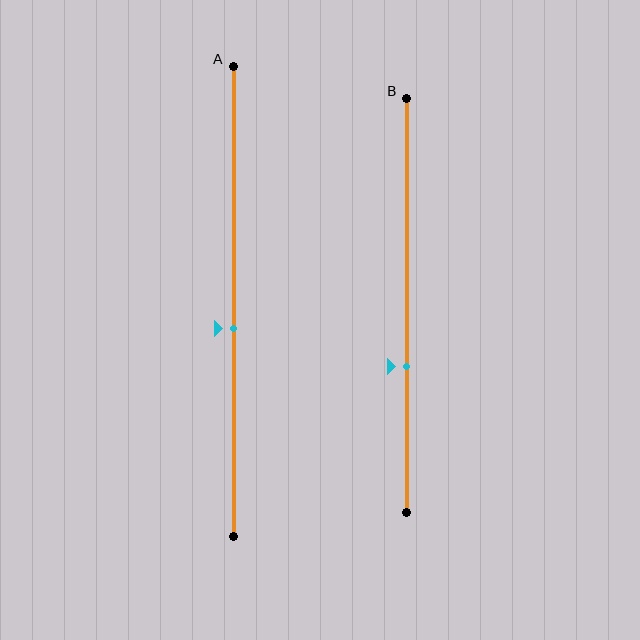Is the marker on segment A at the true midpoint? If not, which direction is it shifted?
No, the marker on segment A is shifted downward by about 6% of the segment length.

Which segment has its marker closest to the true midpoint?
Segment A has its marker closest to the true midpoint.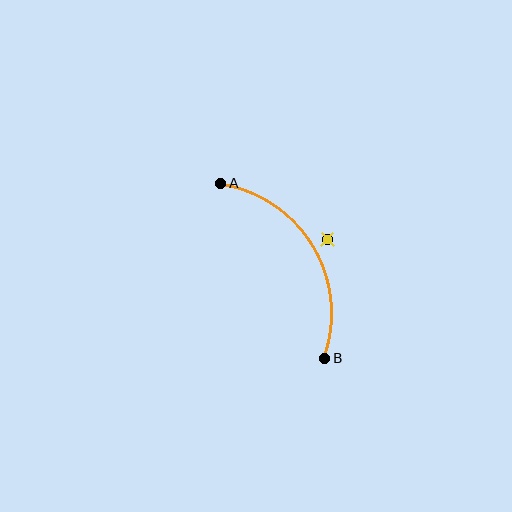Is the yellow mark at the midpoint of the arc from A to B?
No — the yellow mark does not lie on the arc at all. It sits slightly outside the curve.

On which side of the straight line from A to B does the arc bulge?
The arc bulges to the right of the straight line connecting A and B.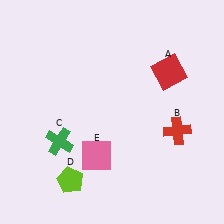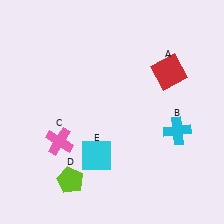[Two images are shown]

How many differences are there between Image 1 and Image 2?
There are 3 differences between the two images.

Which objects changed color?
B changed from red to cyan. C changed from green to pink. E changed from pink to cyan.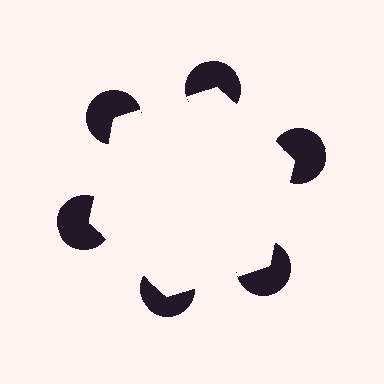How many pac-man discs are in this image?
There are 6 — one at each vertex of the illusory hexagon.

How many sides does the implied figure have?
6 sides.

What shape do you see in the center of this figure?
An illusory hexagon — its edges are inferred from the aligned wedge cuts in the pac-man discs, not physically drawn.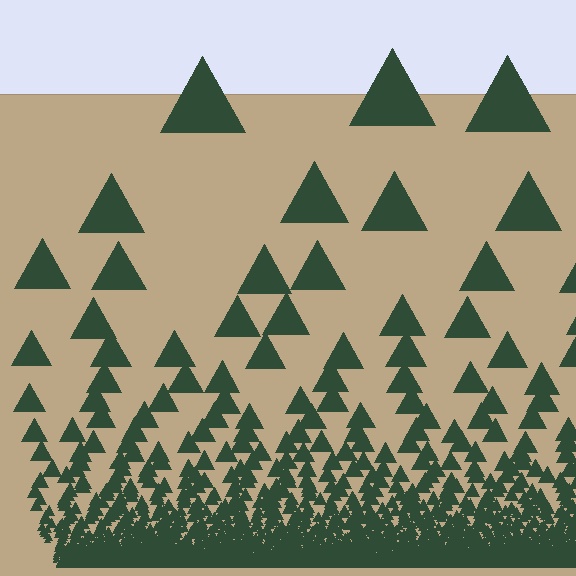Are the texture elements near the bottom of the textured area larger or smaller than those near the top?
Smaller. The gradient is inverted — elements near the bottom are smaller and denser.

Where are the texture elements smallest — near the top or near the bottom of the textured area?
Near the bottom.